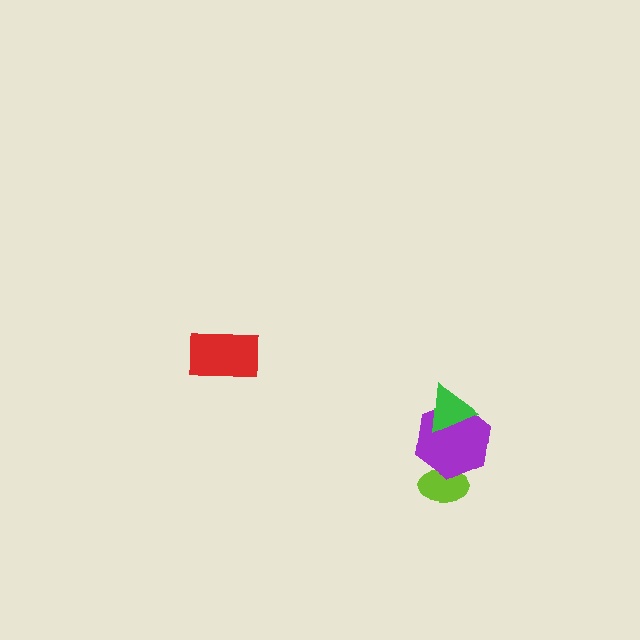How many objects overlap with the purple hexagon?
2 objects overlap with the purple hexagon.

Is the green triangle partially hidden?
No, no other shape covers it.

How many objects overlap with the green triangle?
1 object overlaps with the green triangle.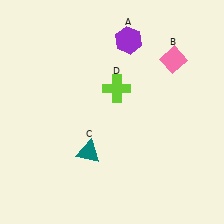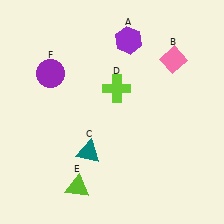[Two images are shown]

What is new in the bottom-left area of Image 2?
A lime triangle (E) was added in the bottom-left area of Image 2.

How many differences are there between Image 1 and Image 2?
There are 2 differences between the two images.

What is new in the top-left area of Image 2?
A purple circle (F) was added in the top-left area of Image 2.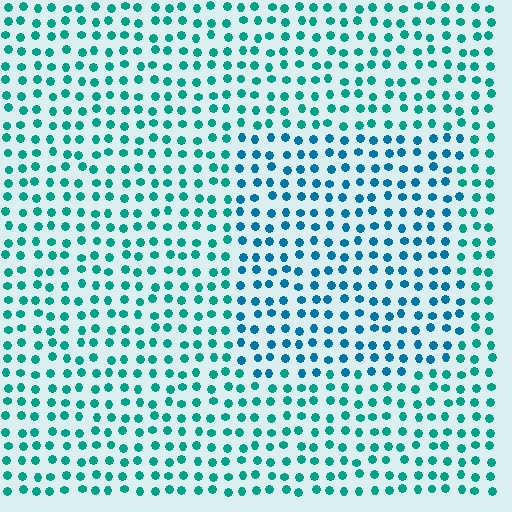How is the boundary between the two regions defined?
The boundary is defined purely by a slight shift in hue (about 26 degrees). Spacing, size, and orientation are identical on both sides.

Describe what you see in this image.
The image is filled with small teal elements in a uniform arrangement. A rectangle-shaped region is visible where the elements are tinted to a slightly different hue, forming a subtle color boundary.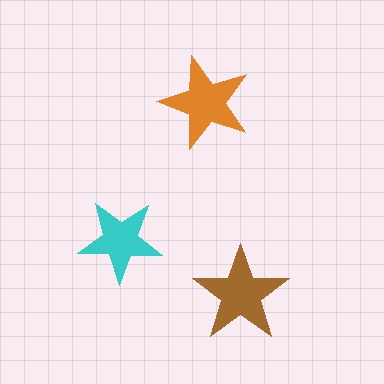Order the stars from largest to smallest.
the brown one, the orange one, the cyan one.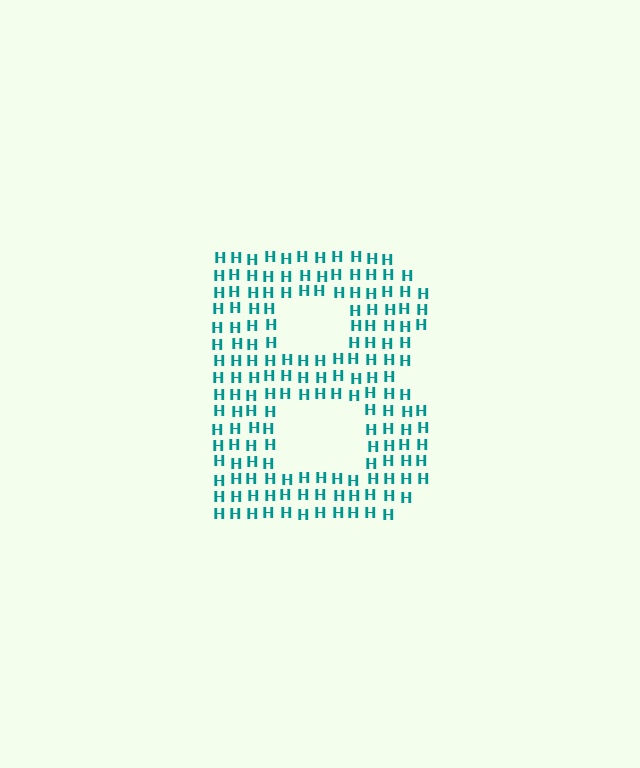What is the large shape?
The large shape is the letter B.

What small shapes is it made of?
It is made of small letter H's.